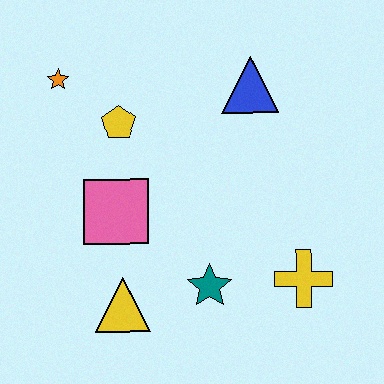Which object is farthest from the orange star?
The yellow cross is farthest from the orange star.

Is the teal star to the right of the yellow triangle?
Yes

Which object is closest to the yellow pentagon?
The orange star is closest to the yellow pentagon.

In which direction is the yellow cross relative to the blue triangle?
The yellow cross is below the blue triangle.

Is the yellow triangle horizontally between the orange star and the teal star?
Yes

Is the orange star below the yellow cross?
No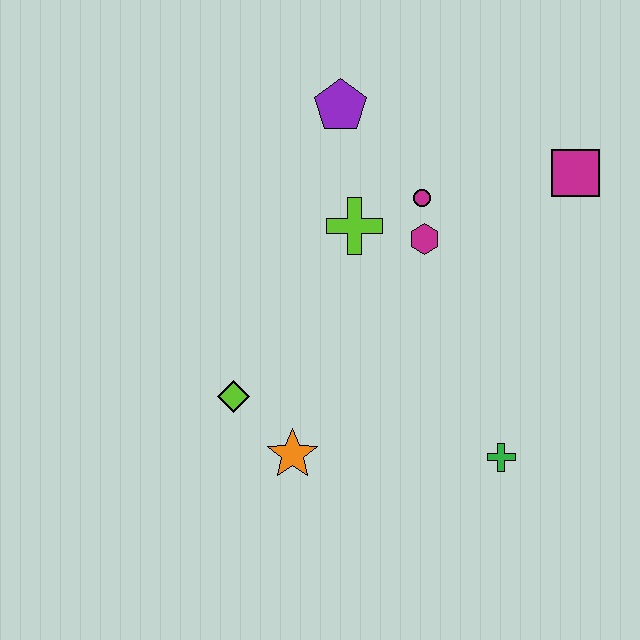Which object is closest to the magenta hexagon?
The magenta circle is closest to the magenta hexagon.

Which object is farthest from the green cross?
The purple pentagon is farthest from the green cross.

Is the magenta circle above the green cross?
Yes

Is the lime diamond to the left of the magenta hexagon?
Yes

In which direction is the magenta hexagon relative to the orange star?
The magenta hexagon is above the orange star.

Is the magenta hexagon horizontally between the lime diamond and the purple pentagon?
No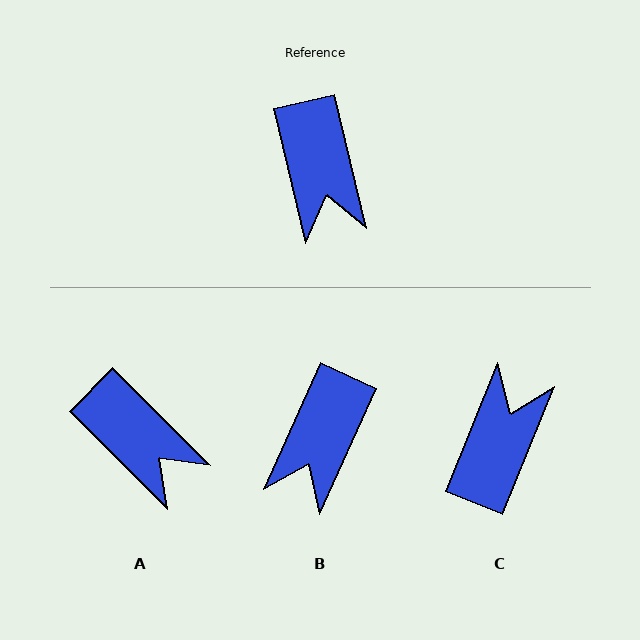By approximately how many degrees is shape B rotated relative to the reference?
Approximately 38 degrees clockwise.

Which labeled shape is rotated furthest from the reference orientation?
C, about 144 degrees away.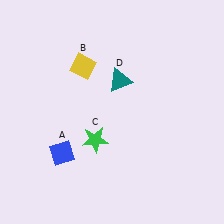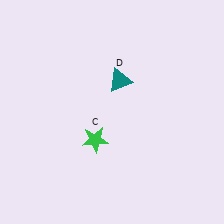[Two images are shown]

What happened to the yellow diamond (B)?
The yellow diamond (B) was removed in Image 2. It was in the top-left area of Image 1.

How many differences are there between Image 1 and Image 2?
There are 2 differences between the two images.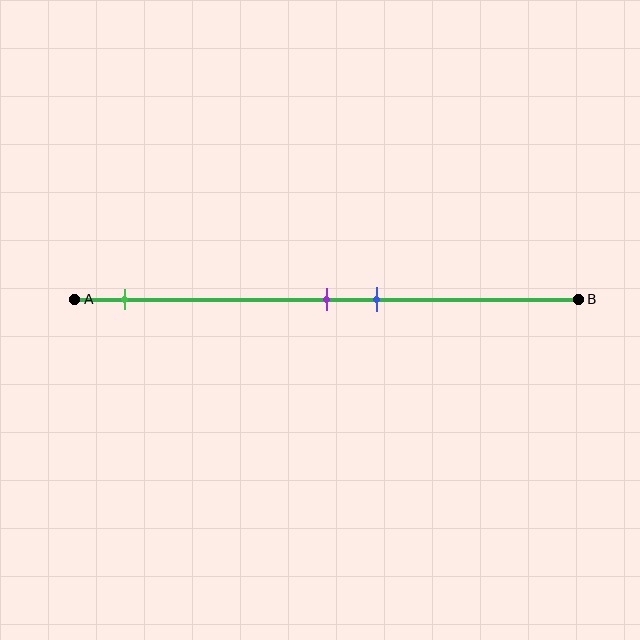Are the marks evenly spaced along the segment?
No, the marks are not evenly spaced.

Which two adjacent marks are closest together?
The purple and blue marks are the closest adjacent pair.